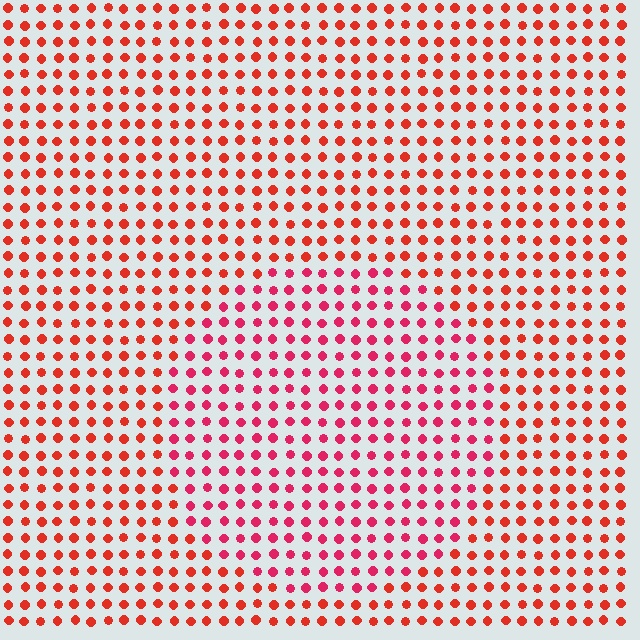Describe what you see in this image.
The image is filled with small red elements in a uniform arrangement. A circle-shaped region is visible where the elements are tinted to a slightly different hue, forming a subtle color boundary.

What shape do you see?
I see a circle.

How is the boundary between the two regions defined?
The boundary is defined purely by a slight shift in hue (about 25 degrees). Spacing, size, and orientation are identical on both sides.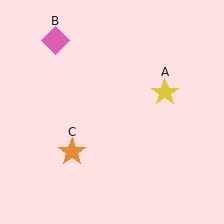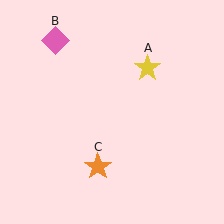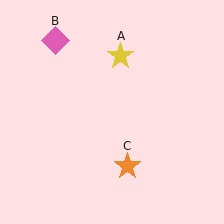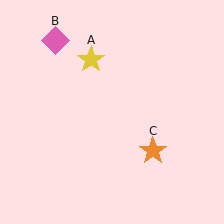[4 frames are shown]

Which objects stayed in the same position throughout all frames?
Pink diamond (object B) remained stationary.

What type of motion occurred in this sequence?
The yellow star (object A), orange star (object C) rotated counterclockwise around the center of the scene.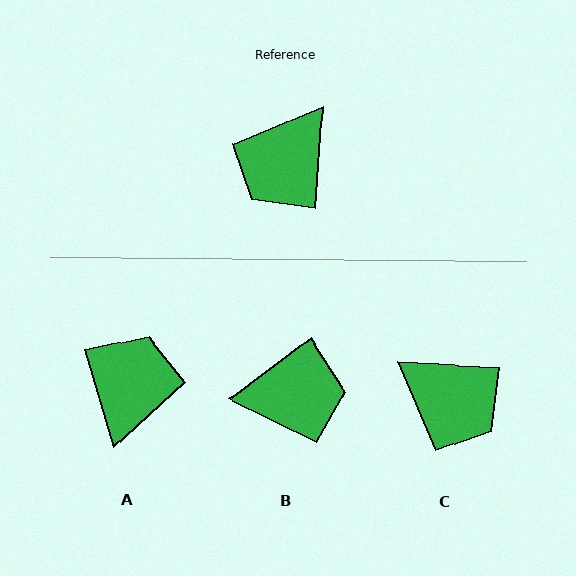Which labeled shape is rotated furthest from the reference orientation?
A, about 160 degrees away.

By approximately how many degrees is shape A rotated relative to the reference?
Approximately 160 degrees clockwise.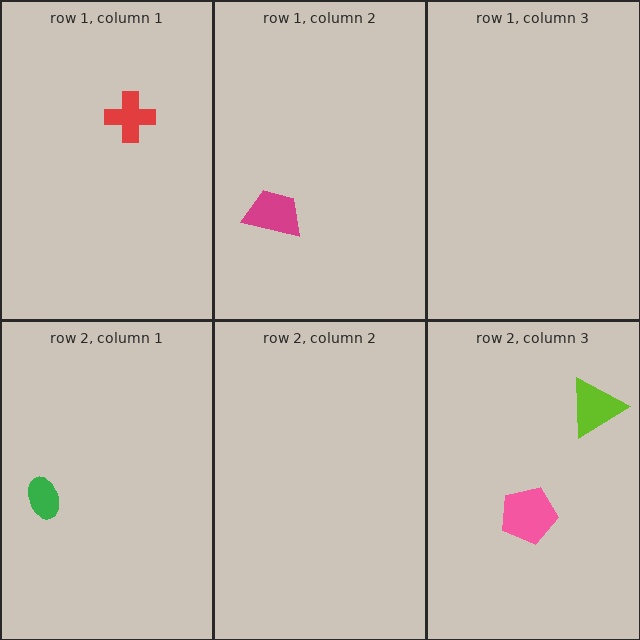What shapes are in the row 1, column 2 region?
The magenta trapezoid.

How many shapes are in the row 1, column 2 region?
1.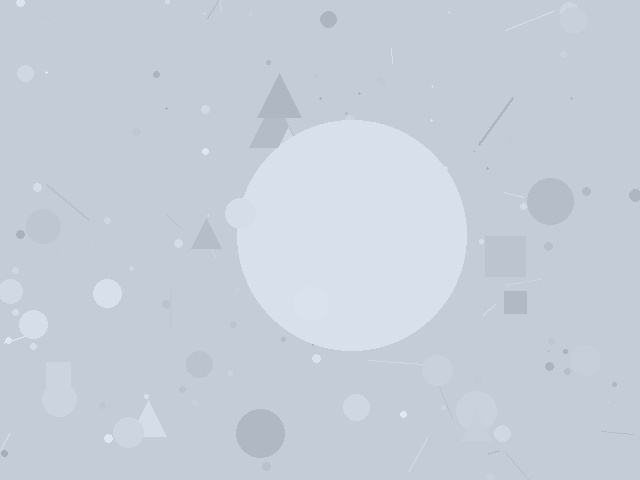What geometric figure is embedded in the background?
A circle is embedded in the background.